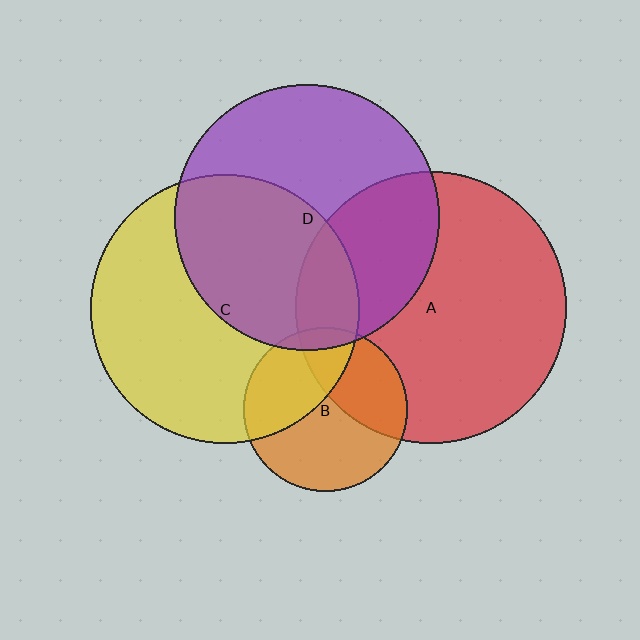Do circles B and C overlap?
Yes.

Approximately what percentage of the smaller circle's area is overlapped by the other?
Approximately 40%.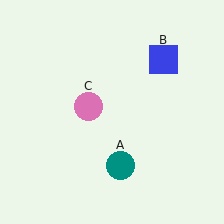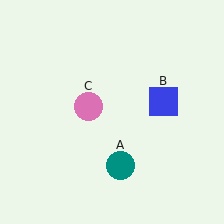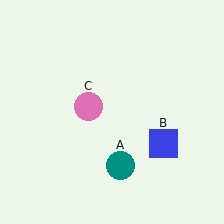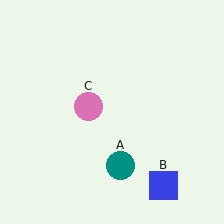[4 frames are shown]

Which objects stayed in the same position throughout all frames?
Teal circle (object A) and pink circle (object C) remained stationary.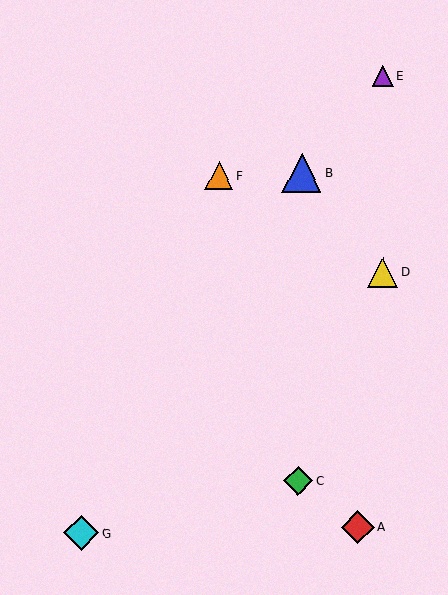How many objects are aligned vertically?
2 objects (B, C) are aligned vertically.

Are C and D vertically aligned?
No, C is at x≈298 and D is at x≈383.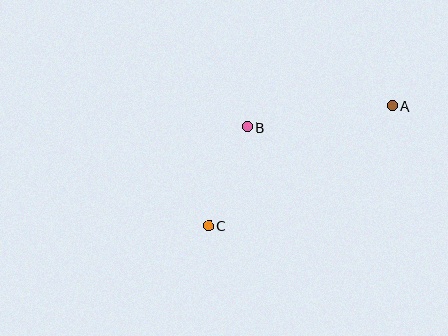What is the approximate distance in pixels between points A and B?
The distance between A and B is approximately 147 pixels.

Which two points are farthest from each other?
Points A and C are farthest from each other.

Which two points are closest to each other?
Points B and C are closest to each other.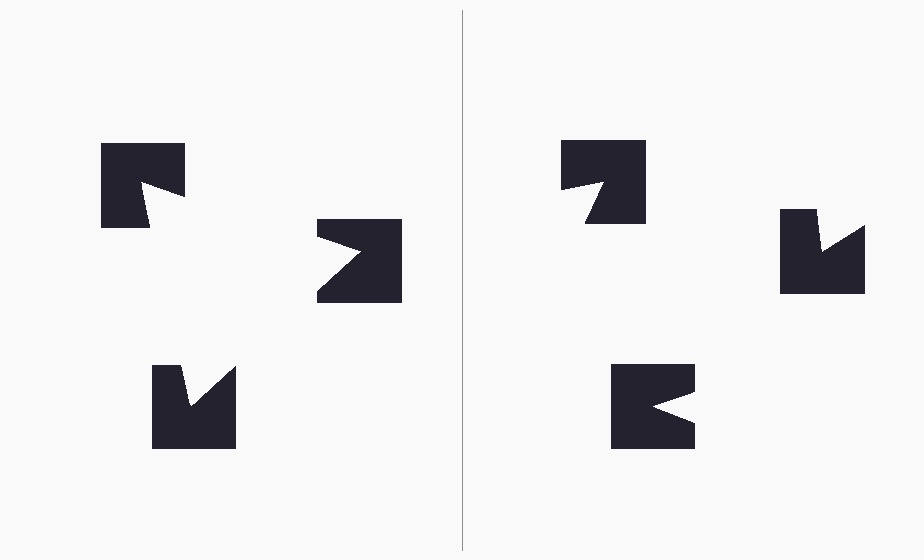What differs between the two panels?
The notched squares are positioned identically on both sides; only the wedge orientations differ. On the left they align to a triangle; on the right they are misaligned.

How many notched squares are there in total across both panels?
6 — 3 on each side.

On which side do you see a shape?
An illusory triangle appears on the left side. On the right side the wedge cuts are rotated, so no coherent shape forms.